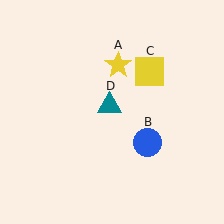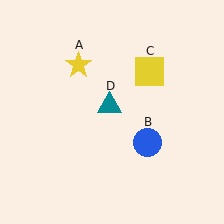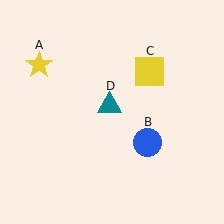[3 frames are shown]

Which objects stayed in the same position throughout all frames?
Blue circle (object B) and yellow square (object C) and teal triangle (object D) remained stationary.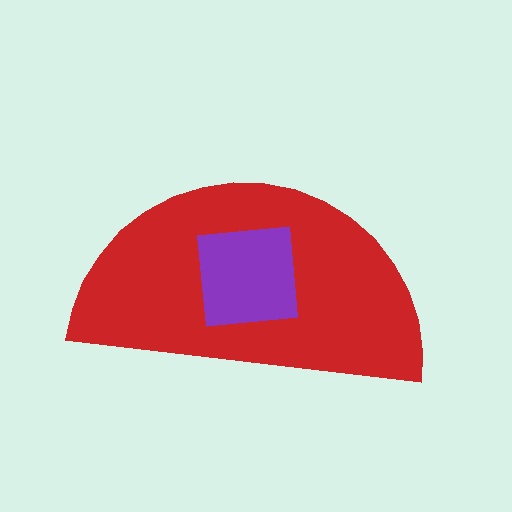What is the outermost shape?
The red semicircle.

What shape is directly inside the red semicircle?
The purple square.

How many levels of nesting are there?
2.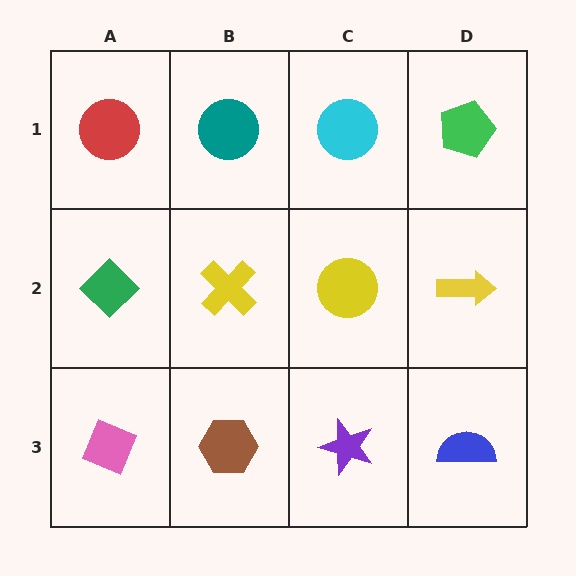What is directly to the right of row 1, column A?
A teal circle.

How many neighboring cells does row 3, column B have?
3.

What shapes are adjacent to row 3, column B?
A yellow cross (row 2, column B), a pink diamond (row 3, column A), a purple star (row 3, column C).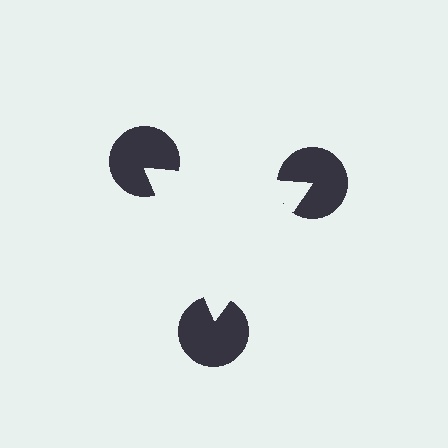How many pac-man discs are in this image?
There are 3 — one at each vertex of the illusory triangle.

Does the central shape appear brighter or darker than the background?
It typically appears slightly brighter than the background, even though no actual brightness change is drawn.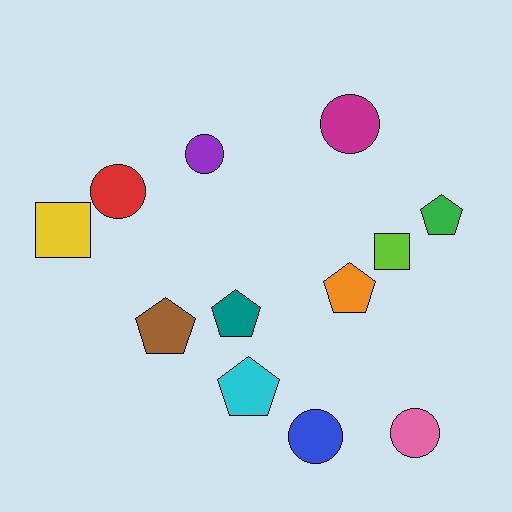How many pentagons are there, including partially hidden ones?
There are 5 pentagons.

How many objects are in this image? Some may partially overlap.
There are 12 objects.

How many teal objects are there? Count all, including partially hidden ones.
There is 1 teal object.